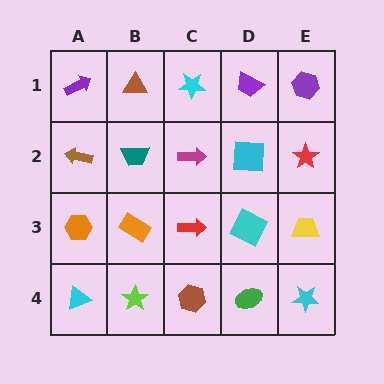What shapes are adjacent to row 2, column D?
A purple trapezoid (row 1, column D), a cyan square (row 3, column D), a magenta arrow (row 2, column C), a red star (row 2, column E).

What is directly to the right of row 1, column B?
A cyan star.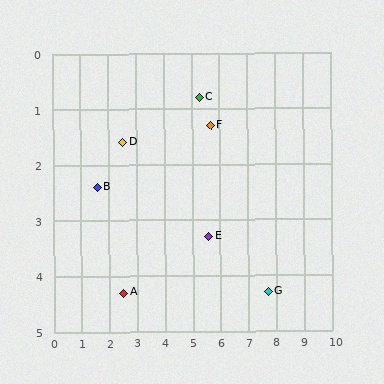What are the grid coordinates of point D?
Point D is at approximately (2.5, 1.6).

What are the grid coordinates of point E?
Point E is at approximately (5.6, 3.3).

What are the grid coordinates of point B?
Point B is at approximately (1.6, 2.4).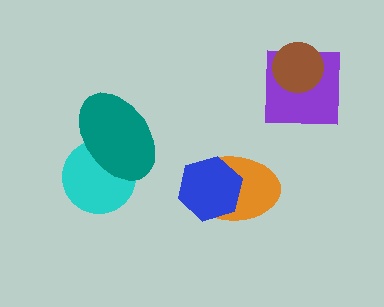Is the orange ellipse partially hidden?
Yes, it is partially covered by another shape.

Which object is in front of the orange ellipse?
The blue hexagon is in front of the orange ellipse.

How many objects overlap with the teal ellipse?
1 object overlaps with the teal ellipse.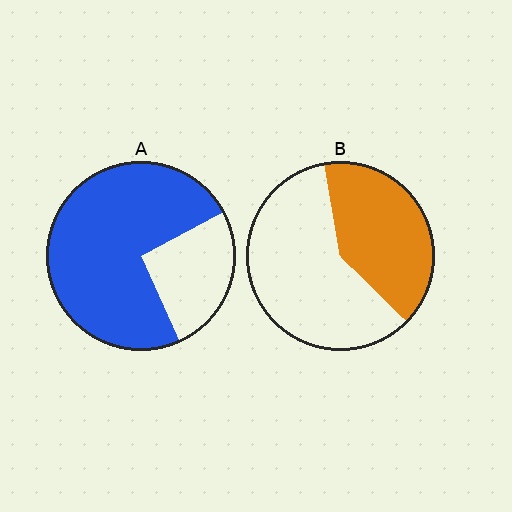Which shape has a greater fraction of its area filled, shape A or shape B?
Shape A.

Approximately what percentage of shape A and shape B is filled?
A is approximately 75% and B is approximately 40%.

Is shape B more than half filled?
No.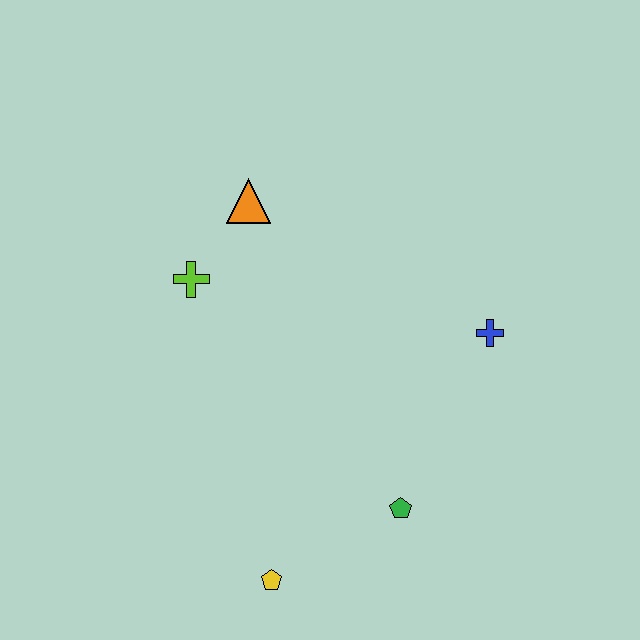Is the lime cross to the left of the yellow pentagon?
Yes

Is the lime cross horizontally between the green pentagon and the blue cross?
No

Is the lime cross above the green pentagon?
Yes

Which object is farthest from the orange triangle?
The yellow pentagon is farthest from the orange triangle.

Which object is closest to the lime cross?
The orange triangle is closest to the lime cross.